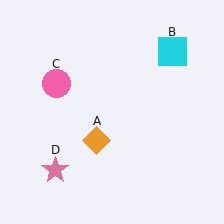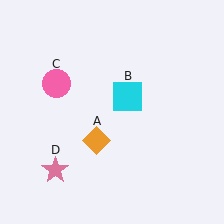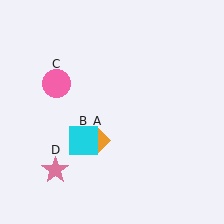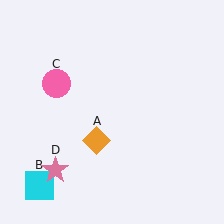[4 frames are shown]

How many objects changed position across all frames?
1 object changed position: cyan square (object B).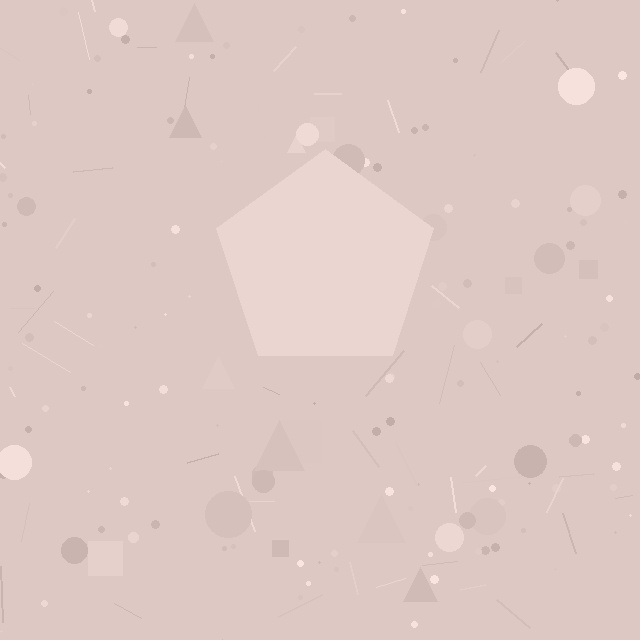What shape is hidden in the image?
A pentagon is hidden in the image.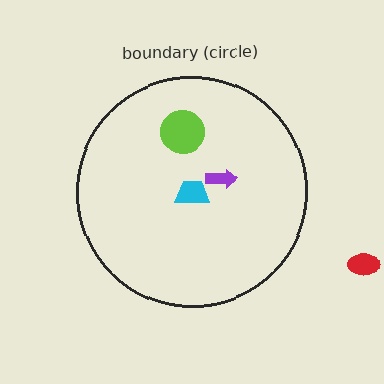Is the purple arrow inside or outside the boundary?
Inside.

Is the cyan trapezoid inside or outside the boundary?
Inside.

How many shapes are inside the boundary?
3 inside, 1 outside.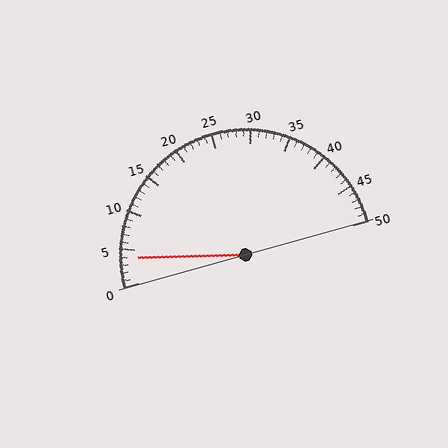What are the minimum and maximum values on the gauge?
The gauge ranges from 0 to 50.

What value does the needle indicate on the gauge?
The needle indicates approximately 4.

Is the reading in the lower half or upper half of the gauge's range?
The reading is in the lower half of the range (0 to 50).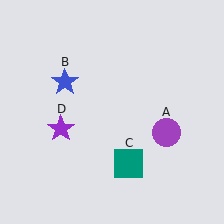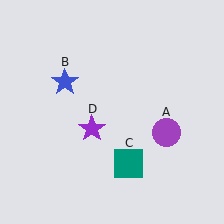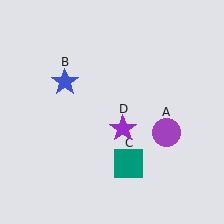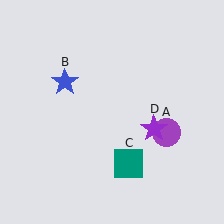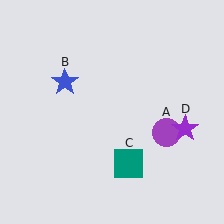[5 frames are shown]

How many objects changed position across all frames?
1 object changed position: purple star (object D).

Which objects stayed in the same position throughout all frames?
Purple circle (object A) and blue star (object B) and teal square (object C) remained stationary.